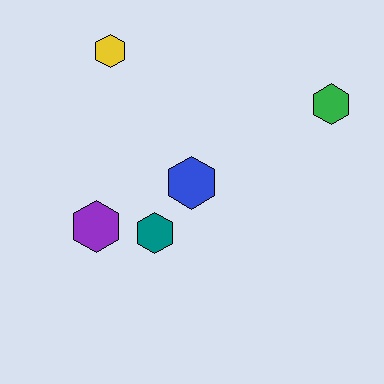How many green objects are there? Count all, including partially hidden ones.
There is 1 green object.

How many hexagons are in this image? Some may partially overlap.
There are 5 hexagons.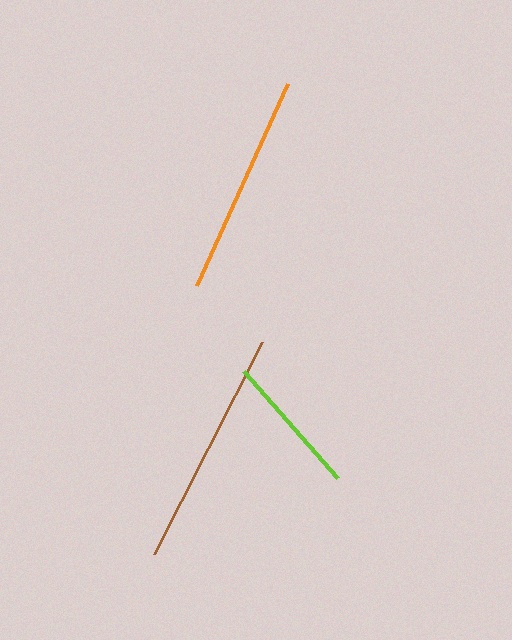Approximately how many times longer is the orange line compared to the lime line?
The orange line is approximately 1.6 times the length of the lime line.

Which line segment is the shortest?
The lime line is the shortest at approximately 142 pixels.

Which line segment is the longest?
The brown line is the longest at approximately 239 pixels.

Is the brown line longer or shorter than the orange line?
The brown line is longer than the orange line.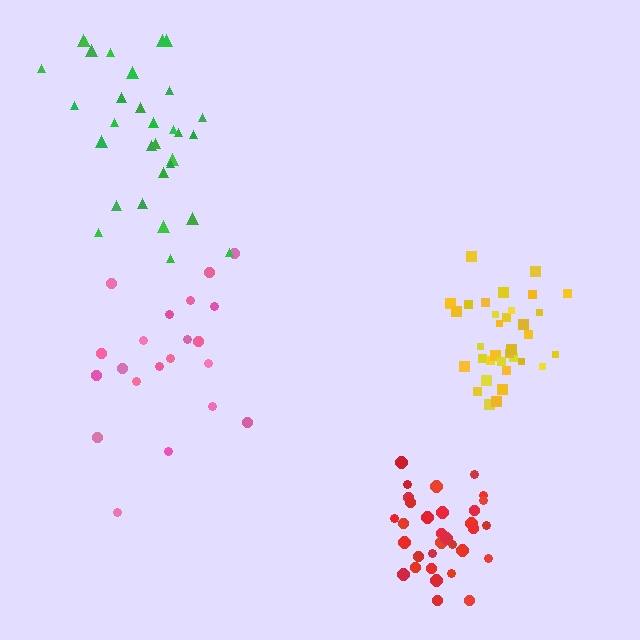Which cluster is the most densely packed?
Yellow.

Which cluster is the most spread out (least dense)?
Pink.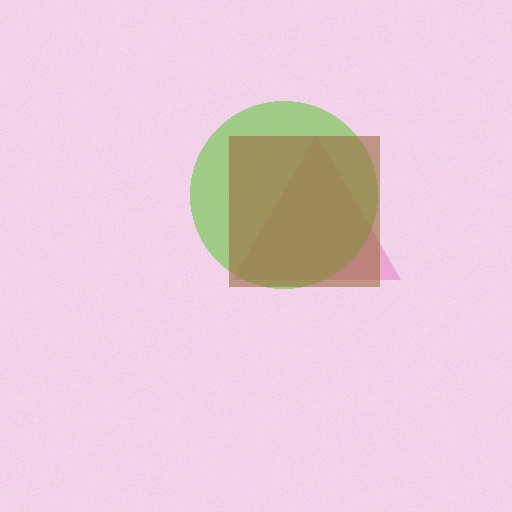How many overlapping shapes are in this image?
There are 3 overlapping shapes in the image.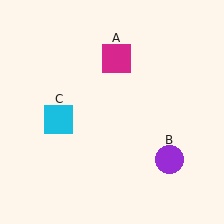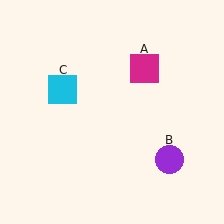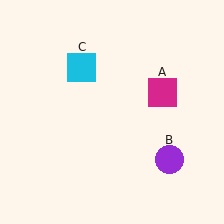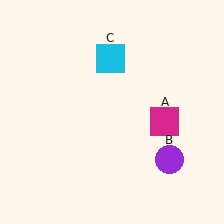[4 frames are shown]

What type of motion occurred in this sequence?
The magenta square (object A), cyan square (object C) rotated clockwise around the center of the scene.